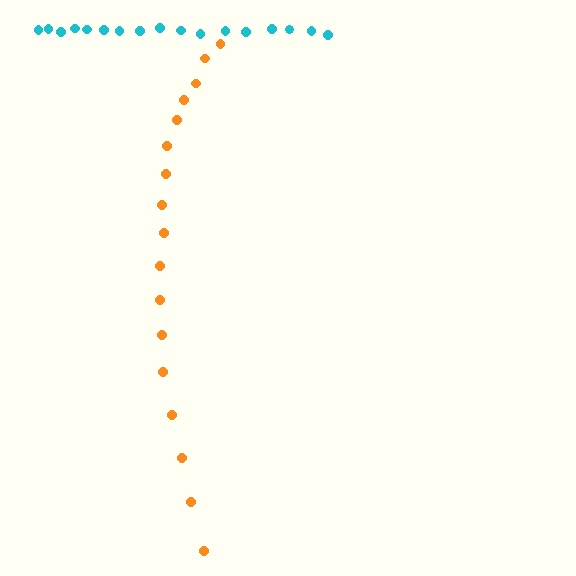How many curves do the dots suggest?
There are 2 distinct paths.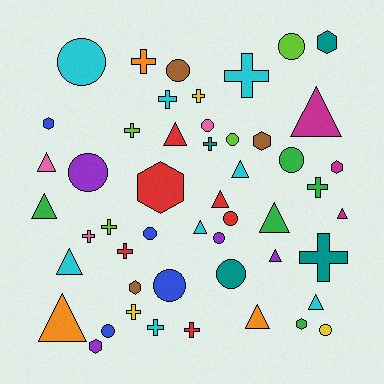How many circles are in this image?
There are 14 circles.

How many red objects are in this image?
There are 6 red objects.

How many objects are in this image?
There are 50 objects.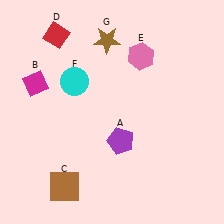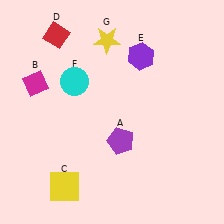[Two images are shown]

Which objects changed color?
C changed from brown to yellow. E changed from pink to purple. G changed from brown to yellow.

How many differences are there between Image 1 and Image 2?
There are 3 differences between the two images.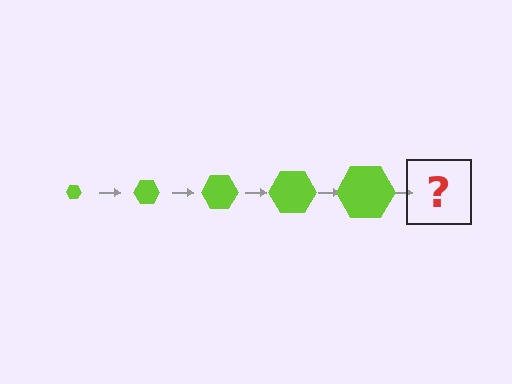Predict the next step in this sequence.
The next step is a lime hexagon, larger than the previous one.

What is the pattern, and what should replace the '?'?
The pattern is that the hexagon gets progressively larger each step. The '?' should be a lime hexagon, larger than the previous one.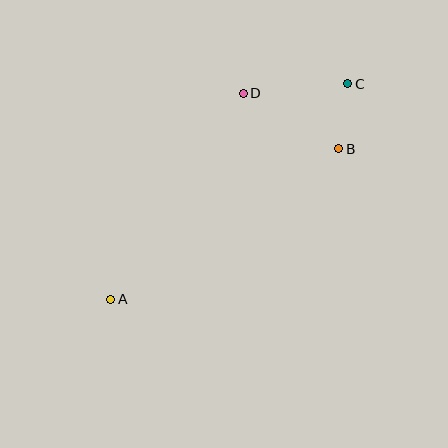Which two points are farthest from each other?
Points A and C are farthest from each other.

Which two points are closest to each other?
Points B and C are closest to each other.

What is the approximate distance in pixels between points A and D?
The distance between A and D is approximately 245 pixels.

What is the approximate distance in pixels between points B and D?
The distance between B and D is approximately 111 pixels.